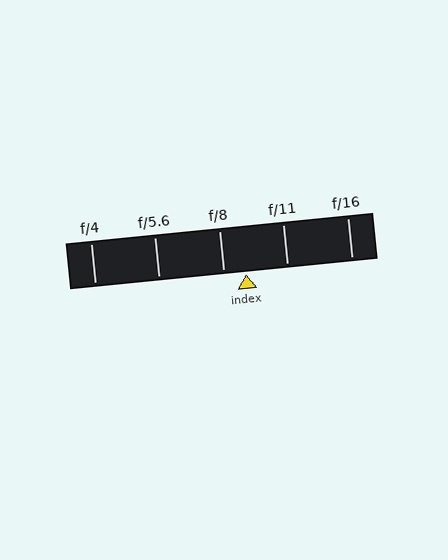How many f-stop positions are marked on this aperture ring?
There are 5 f-stop positions marked.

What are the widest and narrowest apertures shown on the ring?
The widest aperture shown is f/4 and the narrowest is f/16.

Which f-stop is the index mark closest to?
The index mark is closest to f/8.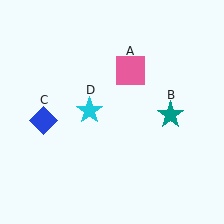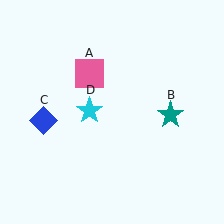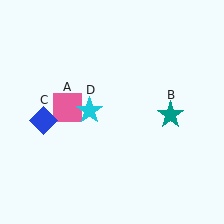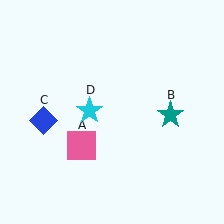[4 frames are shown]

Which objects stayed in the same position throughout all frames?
Teal star (object B) and blue diamond (object C) and cyan star (object D) remained stationary.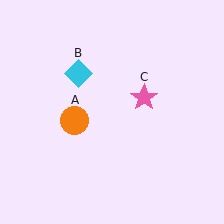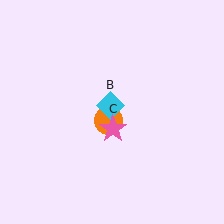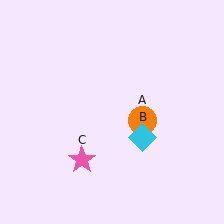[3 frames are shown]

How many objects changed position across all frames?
3 objects changed position: orange circle (object A), cyan diamond (object B), pink star (object C).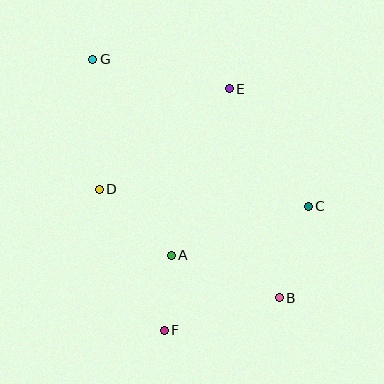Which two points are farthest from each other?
Points B and G are farthest from each other.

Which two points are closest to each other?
Points A and F are closest to each other.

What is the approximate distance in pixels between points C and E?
The distance between C and E is approximately 141 pixels.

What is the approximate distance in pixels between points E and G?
The distance between E and G is approximately 140 pixels.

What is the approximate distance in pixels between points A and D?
The distance between A and D is approximately 98 pixels.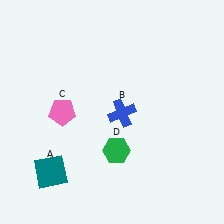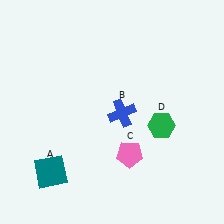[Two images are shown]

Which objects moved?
The objects that moved are: the pink pentagon (C), the green hexagon (D).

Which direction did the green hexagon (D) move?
The green hexagon (D) moved right.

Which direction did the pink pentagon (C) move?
The pink pentagon (C) moved right.